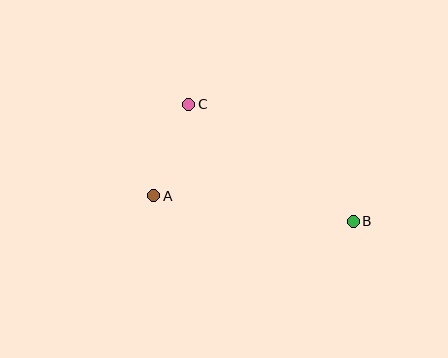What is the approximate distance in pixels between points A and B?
The distance between A and B is approximately 201 pixels.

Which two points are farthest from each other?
Points B and C are farthest from each other.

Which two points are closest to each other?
Points A and C are closest to each other.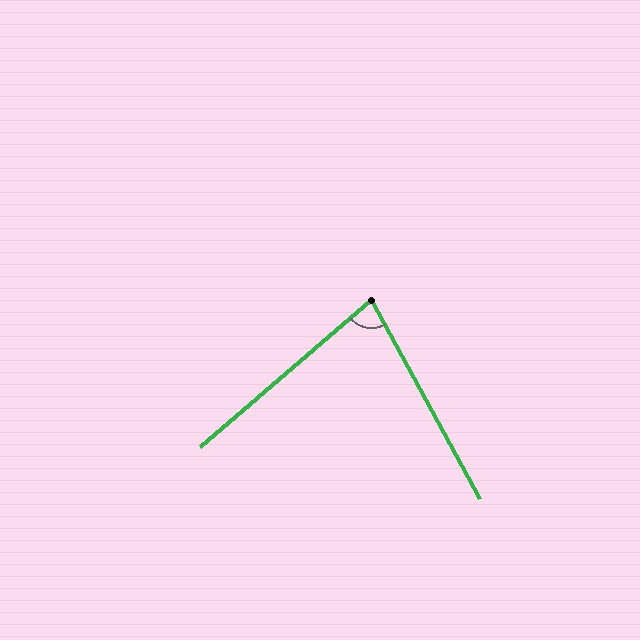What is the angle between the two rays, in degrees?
Approximately 78 degrees.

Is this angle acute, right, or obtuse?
It is acute.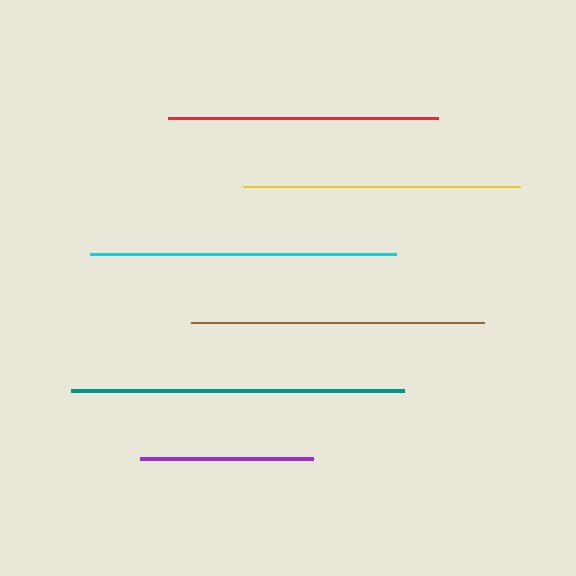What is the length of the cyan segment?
The cyan segment is approximately 305 pixels long.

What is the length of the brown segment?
The brown segment is approximately 294 pixels long.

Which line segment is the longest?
The teal line is the longest at approximately 333 pixels.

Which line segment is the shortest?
The purple line is the shortest at approximately 173 pixels.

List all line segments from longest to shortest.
From longest to shortest: teal, cyan, brown, yellow, red, purple.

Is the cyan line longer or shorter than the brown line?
The cyan line is longer than the brown line.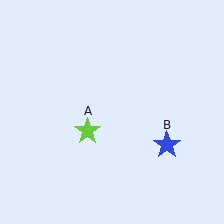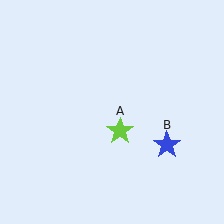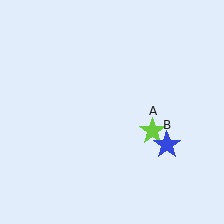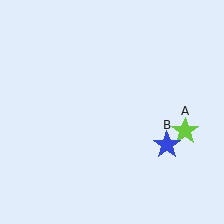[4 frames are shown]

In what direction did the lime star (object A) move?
The lime star (object A) moved right.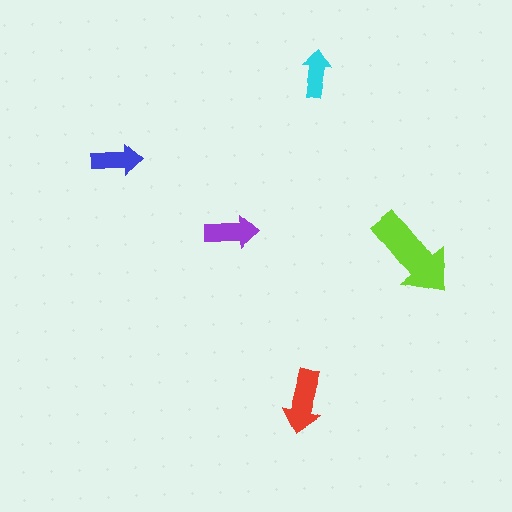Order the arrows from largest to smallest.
the lime one, the red one, the purple one, the blue one, the cyan one.